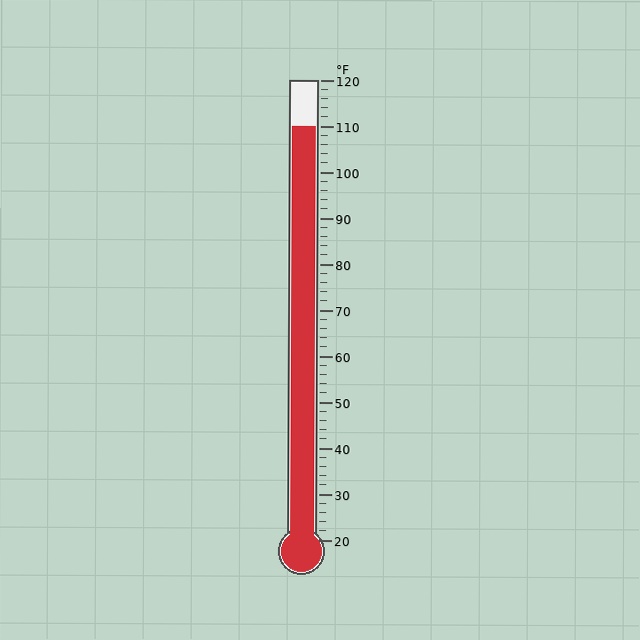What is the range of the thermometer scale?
The thermometer scale ranges from 20°F to 120°F.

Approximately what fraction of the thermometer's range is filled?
The thermometer is filled to approximately 90% of its range.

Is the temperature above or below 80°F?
The temperature is above 80°F.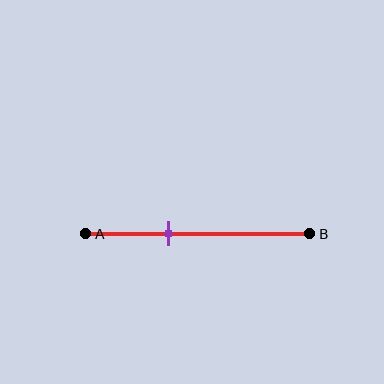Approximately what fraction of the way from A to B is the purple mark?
The purple mark is approximately 35% of the way from A to B.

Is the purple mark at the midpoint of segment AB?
No, the mark is at about 35% from A, not at the 50% midpoint.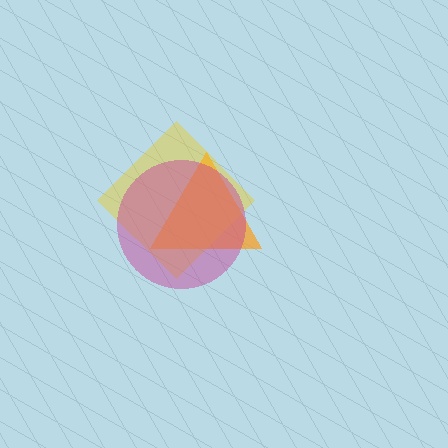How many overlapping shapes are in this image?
There are 3 overlapping shapes in the image.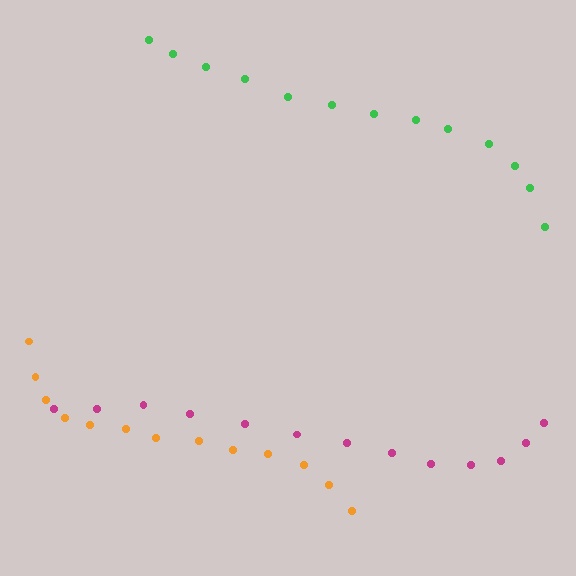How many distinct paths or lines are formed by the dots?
There are 3 distinct paths.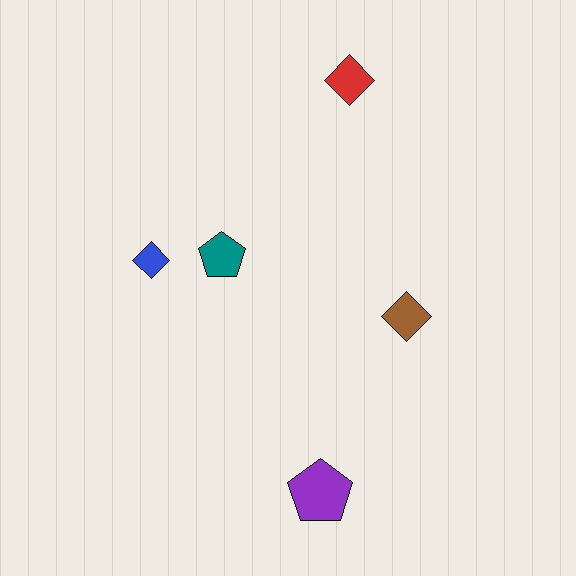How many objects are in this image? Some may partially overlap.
There are 5 objects.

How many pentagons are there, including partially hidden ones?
There are 2 pentagons.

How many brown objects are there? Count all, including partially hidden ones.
There is 1 brown object.